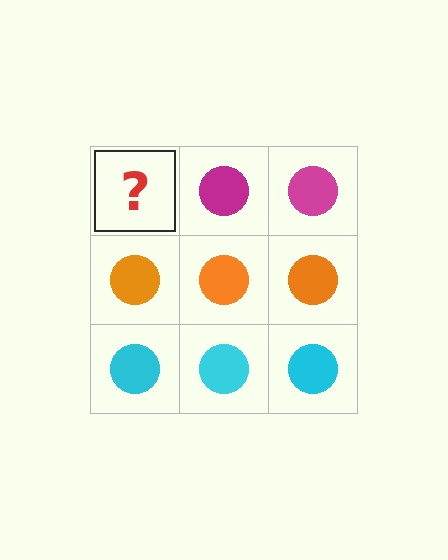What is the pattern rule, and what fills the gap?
The rule is that each row has a consistent color. The gap should be filled with a magenta circle.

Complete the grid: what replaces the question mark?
The question mark should be replaced with a magenta circle.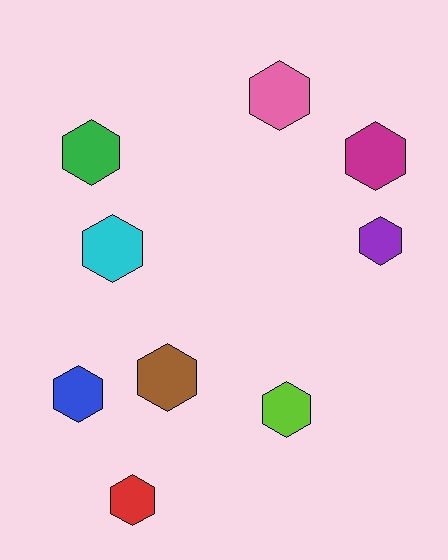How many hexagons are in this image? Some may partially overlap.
There are 9 hexagons.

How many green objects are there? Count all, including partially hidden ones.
There is 1 green object.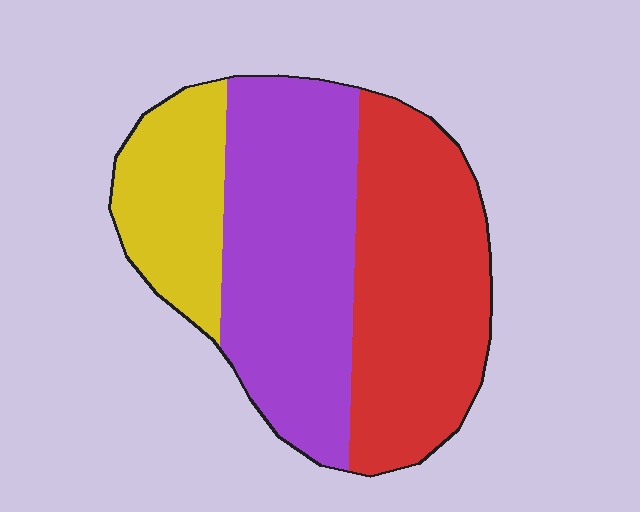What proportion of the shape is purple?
Purple covers around 40% of the shape.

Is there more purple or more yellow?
Purple.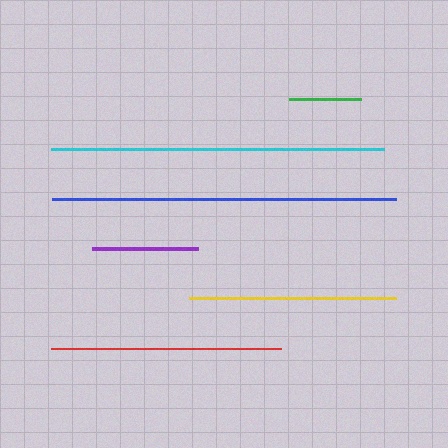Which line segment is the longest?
The blue line is the longest at approximately 345 pixels.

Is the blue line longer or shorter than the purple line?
The blue line is longer than the purple line.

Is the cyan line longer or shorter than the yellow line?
The cyan line is longer than the yellow line.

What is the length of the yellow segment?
The yellow segment is approximately 208 pixels long.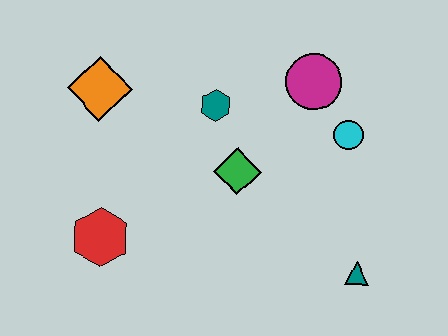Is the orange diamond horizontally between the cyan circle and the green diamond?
No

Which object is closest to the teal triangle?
The cyan circle is closest to the teal triangle.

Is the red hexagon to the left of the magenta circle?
Yes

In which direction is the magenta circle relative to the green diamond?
The magenta circle is above the green diamond.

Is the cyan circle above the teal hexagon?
No